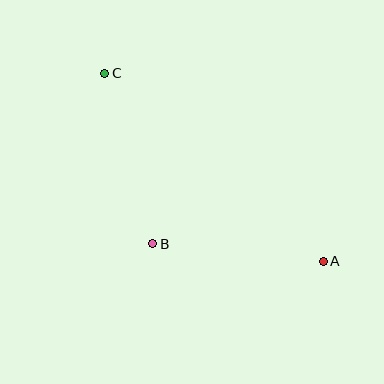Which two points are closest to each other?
Points A and B are closest to each other.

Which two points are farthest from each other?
Points A and C are farthest from each other.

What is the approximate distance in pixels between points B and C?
The distance between B and C is approximately 178 pixels.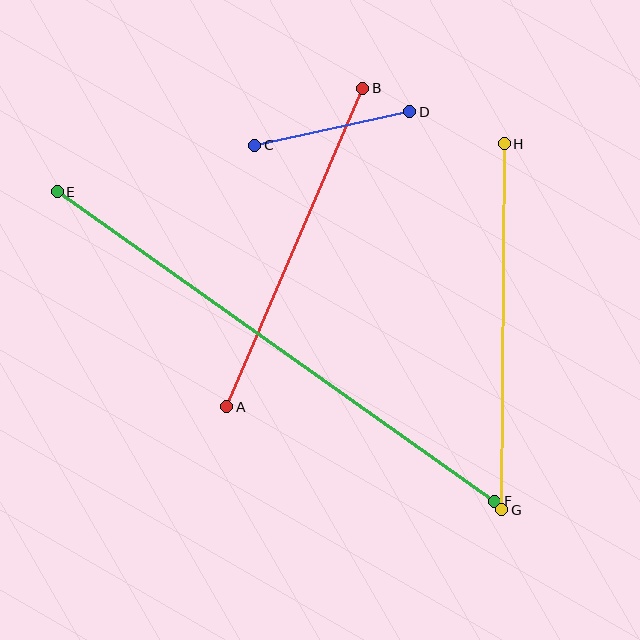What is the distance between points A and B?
The distance is approximately 346 pixels.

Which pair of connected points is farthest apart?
Points E and F are farthest apart.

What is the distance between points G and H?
The distance is approximately 366 pixels.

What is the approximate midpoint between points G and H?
The midpoint is at approximately (503, 327) pixels.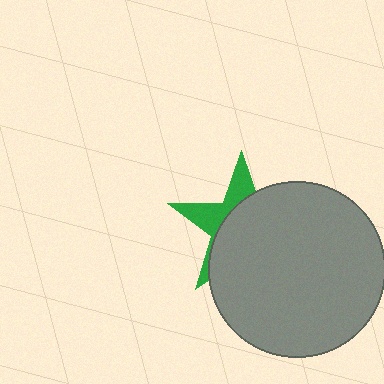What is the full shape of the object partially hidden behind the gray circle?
The partially hidden object is a green star.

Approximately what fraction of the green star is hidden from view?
Roughly 67% of the green star is hidden behind the gray circle.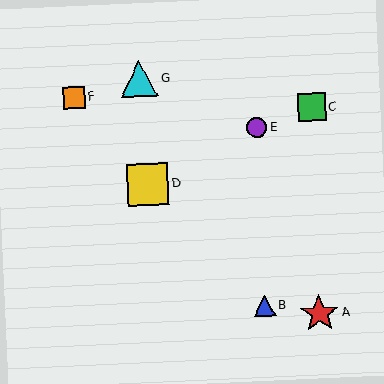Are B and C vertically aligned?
No, B is at x≈265 and C is at x≈312.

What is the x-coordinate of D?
Object D is at x≈147.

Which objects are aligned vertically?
Objects B, E are aligned vertically.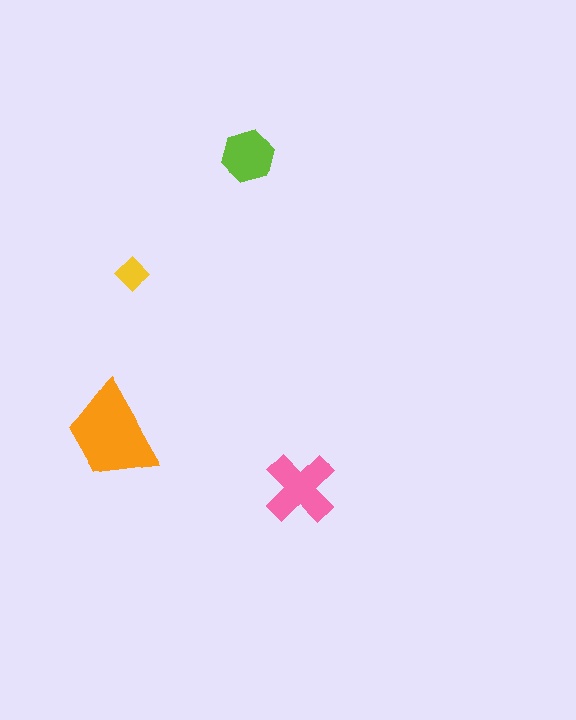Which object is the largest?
The orange trapezoid.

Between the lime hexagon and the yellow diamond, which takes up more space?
The lime hexagon.